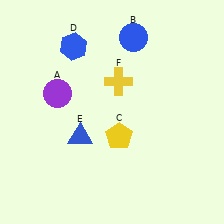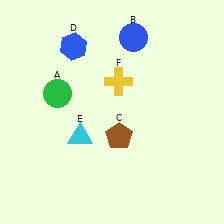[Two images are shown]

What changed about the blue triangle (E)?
In Image 1, E is blue. In Image 2, it changed to cyan.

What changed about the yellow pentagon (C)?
In Image 1, C is yellow. In Image 2, it changed to brown.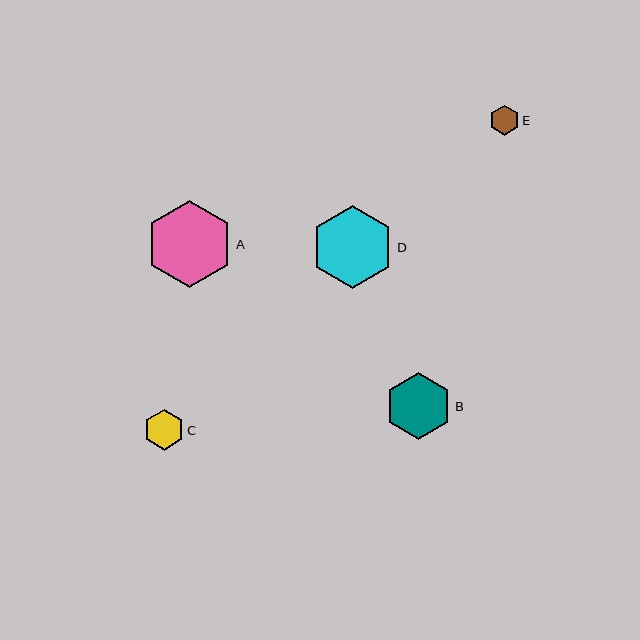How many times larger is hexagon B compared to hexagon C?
Hexagon B is approximately 1.6 times the size of hexagon C.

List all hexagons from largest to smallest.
From largest to smallest: A, D, B, C, E.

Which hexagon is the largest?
Hexagon A is the largest with a size of approximately 87 pixels.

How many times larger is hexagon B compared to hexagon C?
Hexagon B is approximately 1.6 times the size of hexagon C.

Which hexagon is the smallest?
Hexagon E is the smallest with a size of approximately 30 pixels.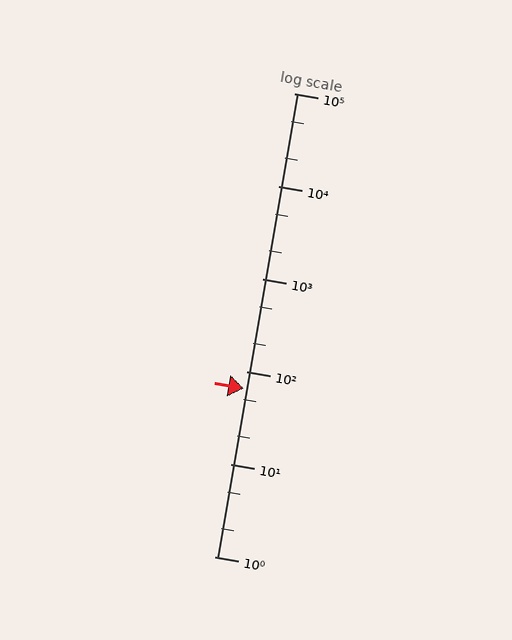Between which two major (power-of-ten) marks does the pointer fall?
The pointer is between 10 and 100.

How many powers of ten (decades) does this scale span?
The scale spans 5 decades, from 1 to 100000.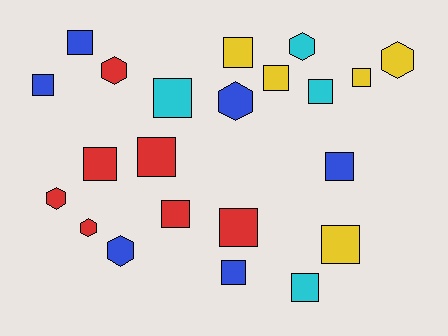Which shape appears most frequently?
Square, with 15 objects.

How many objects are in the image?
There are 22 objects.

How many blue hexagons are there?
There are 2 blue hexagons.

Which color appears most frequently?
Red, with 7 objects.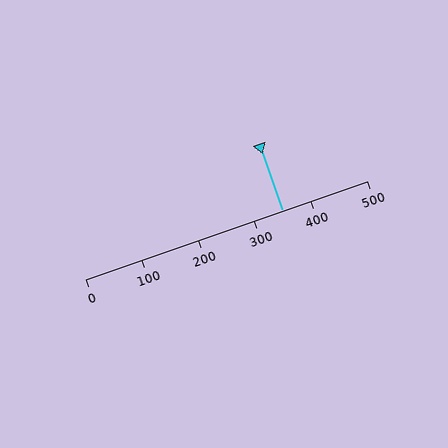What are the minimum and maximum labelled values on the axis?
The axis runs from 0 to 500.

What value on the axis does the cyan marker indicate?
The marker indicates approximately 350.